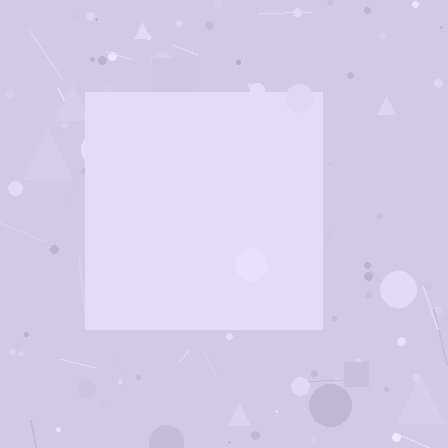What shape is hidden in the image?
A square is hidden in the image.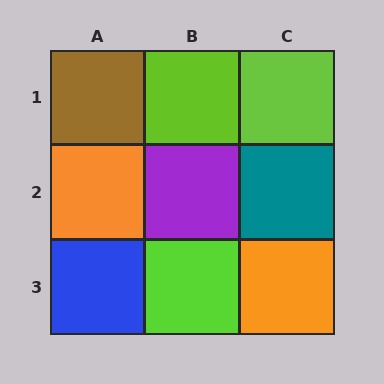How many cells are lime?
3 cells are lime.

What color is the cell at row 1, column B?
Lime.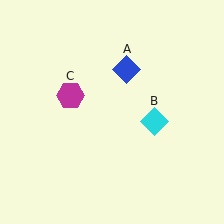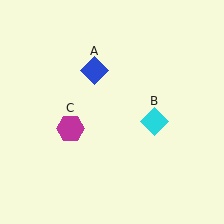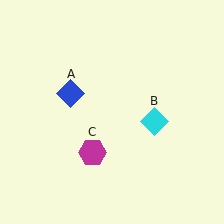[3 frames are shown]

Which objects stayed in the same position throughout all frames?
Cyan diamond (object B) remained stationary.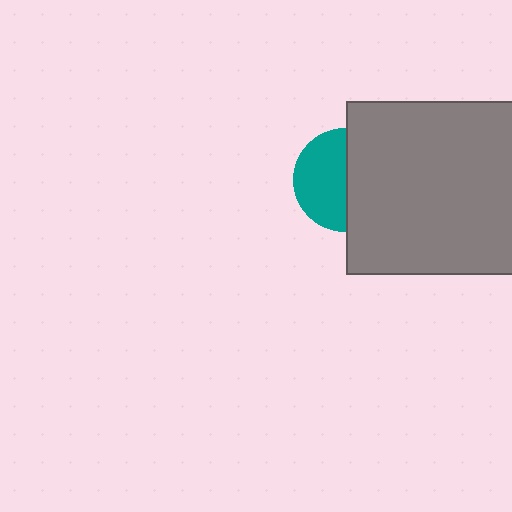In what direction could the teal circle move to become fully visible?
The teal circle could move left. That would shift it out from behind the gray square entirely.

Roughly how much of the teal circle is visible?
About half of it is visible (roughly 50%).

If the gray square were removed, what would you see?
You would see the complete teal circle.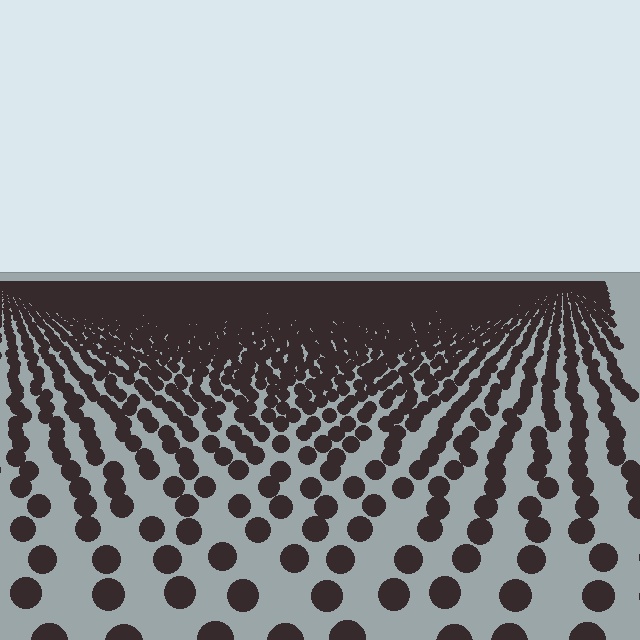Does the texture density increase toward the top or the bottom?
Density increases toward the top.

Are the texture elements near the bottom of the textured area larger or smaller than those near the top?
Larger. Near the bottom, elements are closer to the viewer and appear at a bigger on-screen size.